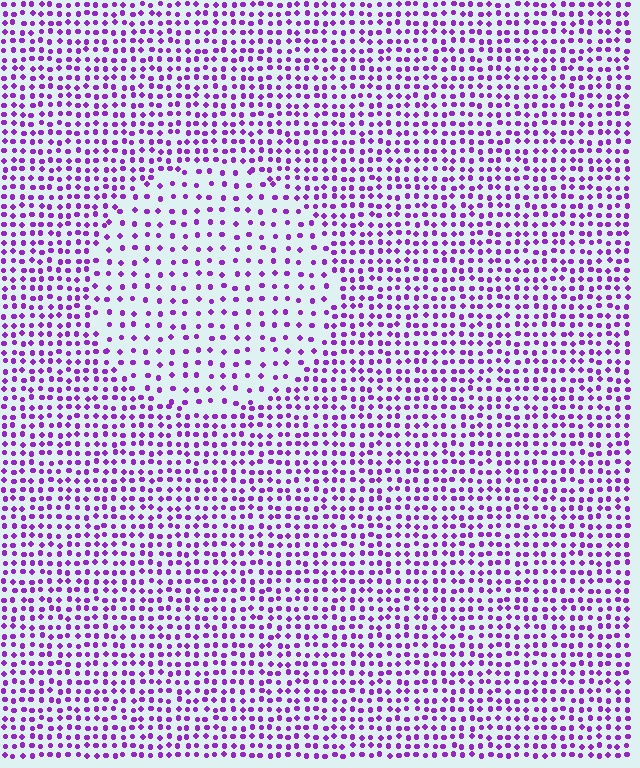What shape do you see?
I see a circle.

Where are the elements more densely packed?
The elements are more densely packed outside the circle boundary.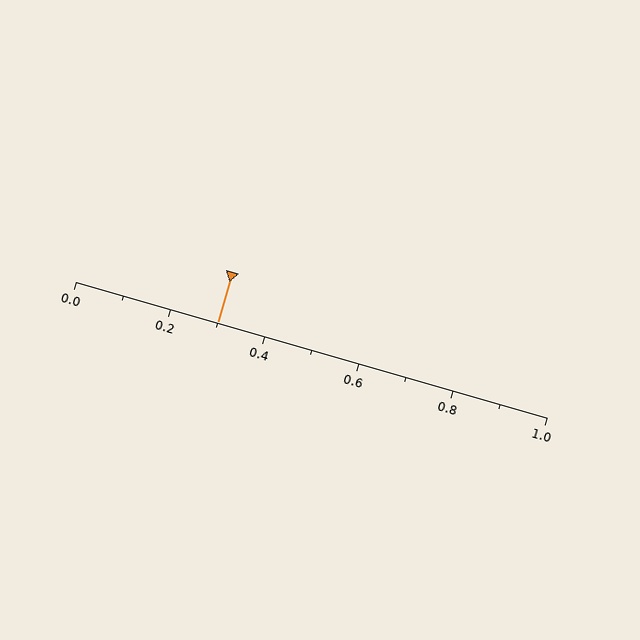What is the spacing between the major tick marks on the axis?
The major ticks are spaced 0.2 apart.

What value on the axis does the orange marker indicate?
The marker indicates approximately 0.3.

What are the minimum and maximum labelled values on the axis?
The axis runs from 0.0 to 1.0.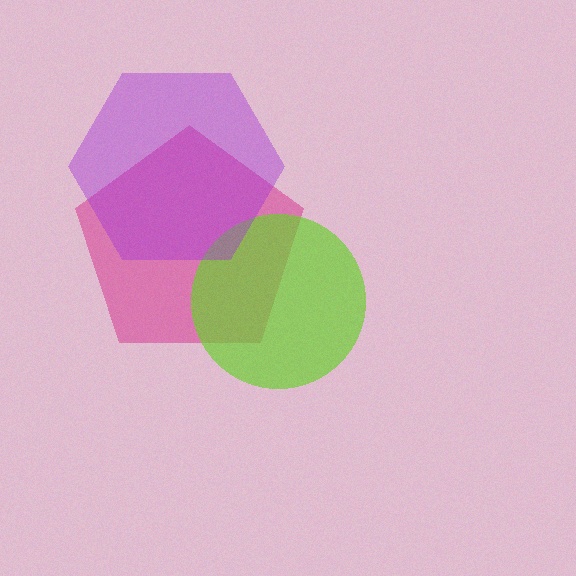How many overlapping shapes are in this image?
There are 3 overlapping shapes in the image.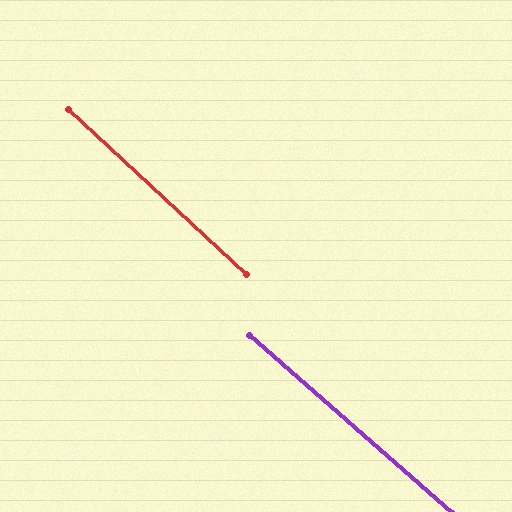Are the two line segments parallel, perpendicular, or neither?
Parallel — their directions differ by only 1.5°.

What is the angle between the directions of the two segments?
Approximately 2 degrees.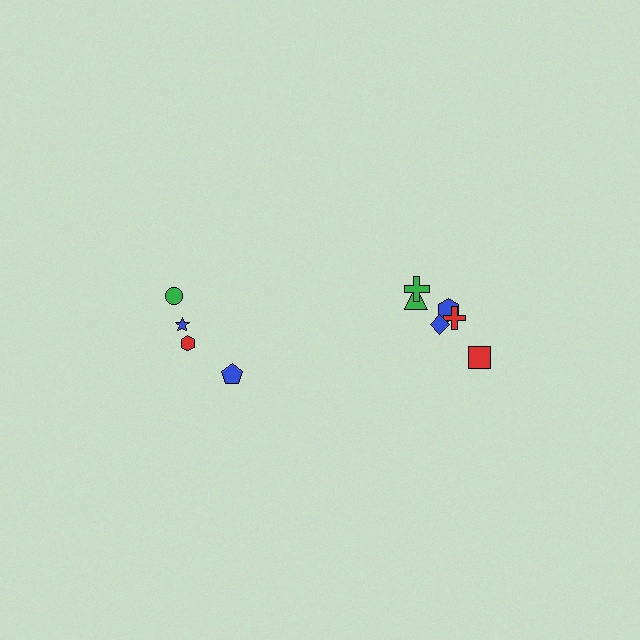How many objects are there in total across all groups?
There are 10 objects.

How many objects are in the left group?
There are 4 objects.